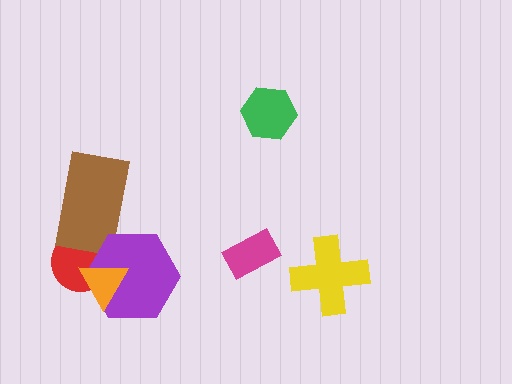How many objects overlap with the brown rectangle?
2 objects overlap with the brown rectangle.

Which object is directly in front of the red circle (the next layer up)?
The brown rectangle is directly in front of the red circle.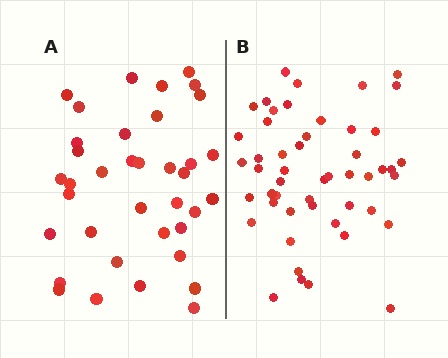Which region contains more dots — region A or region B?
Region B (the right region) has more dots.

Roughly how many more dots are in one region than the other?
Region B has approximately 15 more dots than region A.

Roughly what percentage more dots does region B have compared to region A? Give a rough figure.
About 35% more.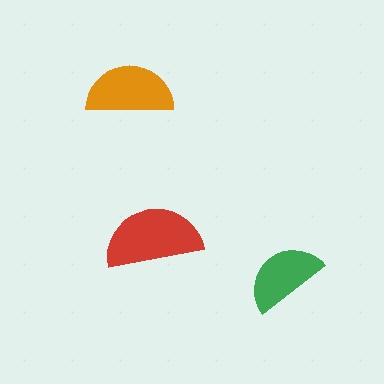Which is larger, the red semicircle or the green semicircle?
The red one.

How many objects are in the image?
There are 3 objects in the image.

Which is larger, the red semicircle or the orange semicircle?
The red one.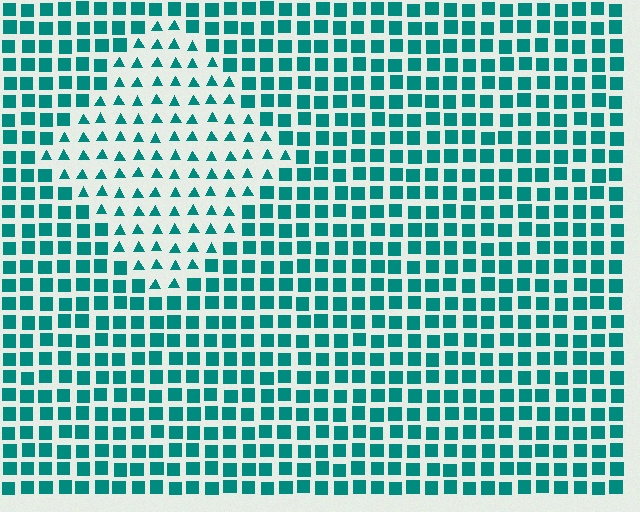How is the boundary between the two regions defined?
The boundary is defined by a change in element shape: triangles inside vs. squares outside. All elements share the same color and spacing.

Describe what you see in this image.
The image is filled with small teal elements arranged in a uniform grid. A diamond-shaped region contains triangles, while the surrounding area contains squares. The boundary is defined purely by the change in element shape.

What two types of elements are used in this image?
The image uses triangles inside the diamond region and squares outside it.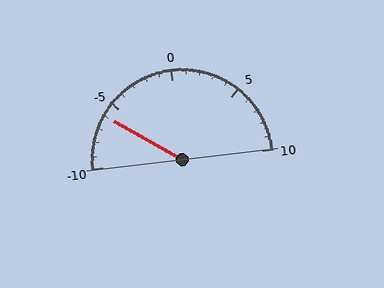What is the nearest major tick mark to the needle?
The nearest major tick mark is -5.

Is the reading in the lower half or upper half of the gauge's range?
The reading is in the lower half of the range (-10 to 10).